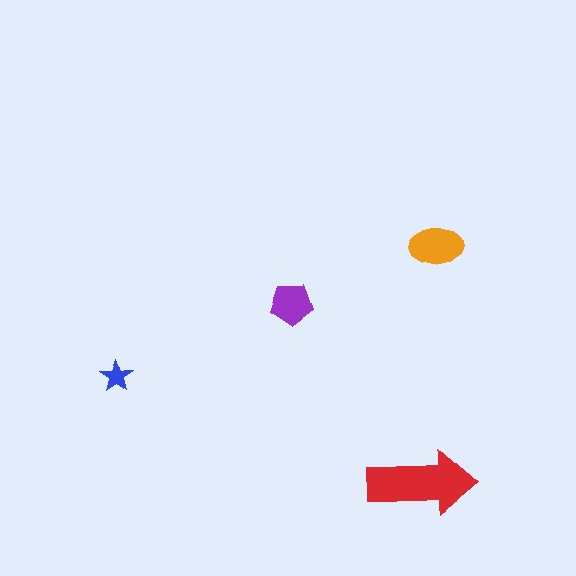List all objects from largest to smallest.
The red arrow, the orange ellipse, the purple pentagon, the blue star.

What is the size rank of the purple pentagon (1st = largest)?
3rd.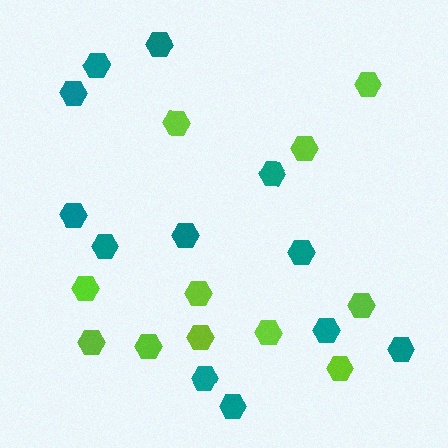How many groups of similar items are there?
There are 2 groups: one group of teal hexagons (12) and one group of lime hexagons (11).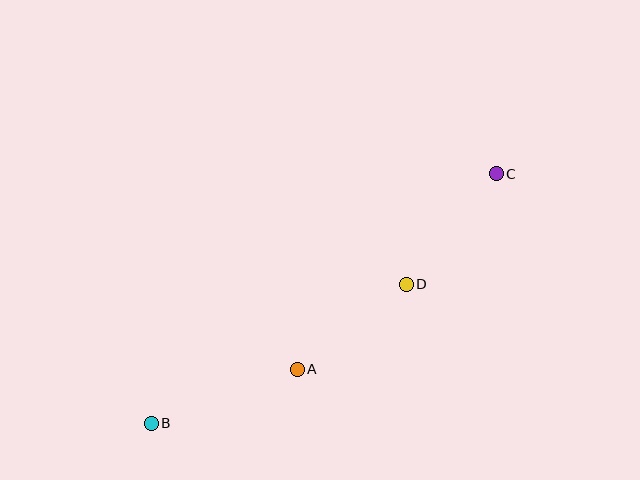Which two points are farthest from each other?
Points B and C are farthest from each other.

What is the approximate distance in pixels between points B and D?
The distance between B and D is approximately 290 pixels.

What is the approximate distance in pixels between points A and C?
The distance between A and C is approximately 279 pixels.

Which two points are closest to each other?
Points A and D are closest to each other.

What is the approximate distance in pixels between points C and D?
The distance between C and D is approximately 143 pixels.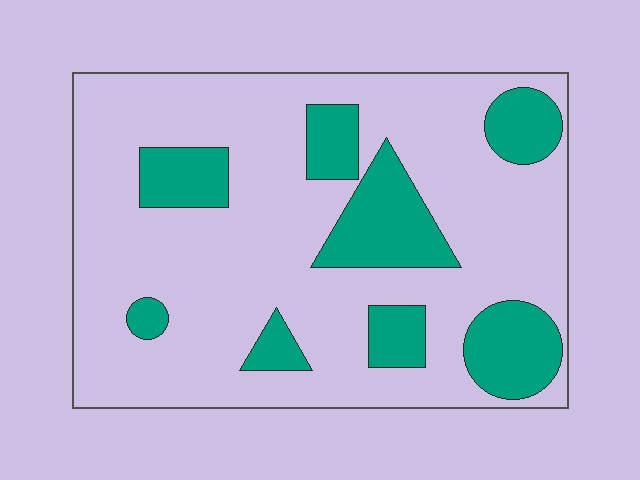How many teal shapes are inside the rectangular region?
8.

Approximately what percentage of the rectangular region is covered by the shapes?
Approximately 25%.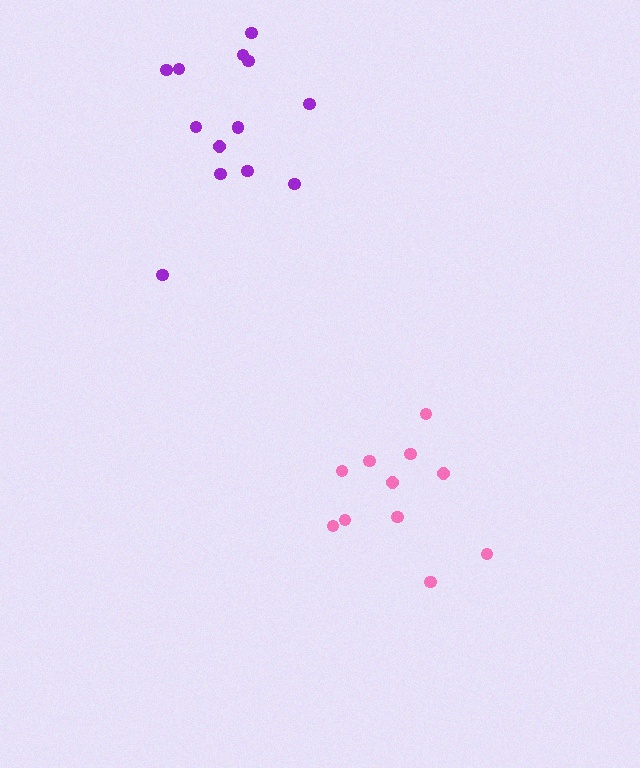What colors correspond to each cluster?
The clusters are colored: purple, pink.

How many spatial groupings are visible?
There are 2 spatial groupings.